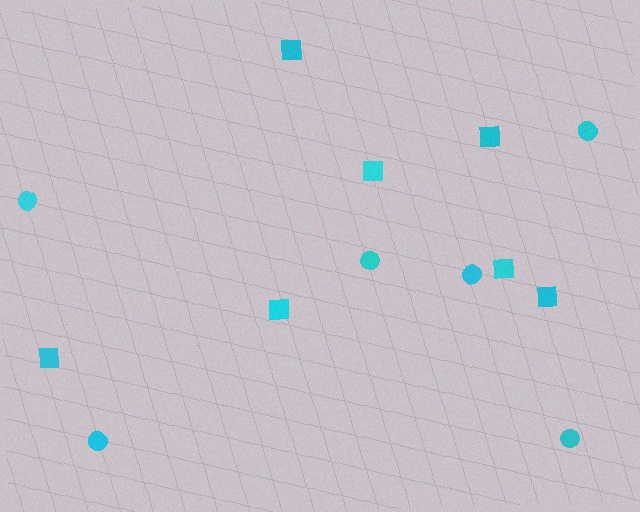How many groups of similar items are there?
There are 2 groups: one group of squares (7) and one group of circles (6).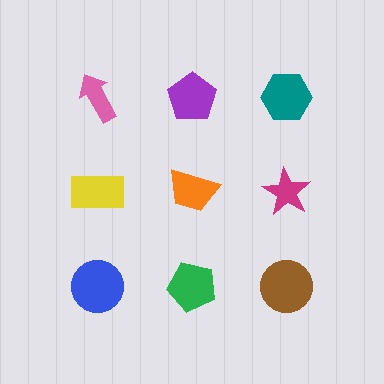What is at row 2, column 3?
A magenta star.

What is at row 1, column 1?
A pink arrow.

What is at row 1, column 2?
A purple pentagon.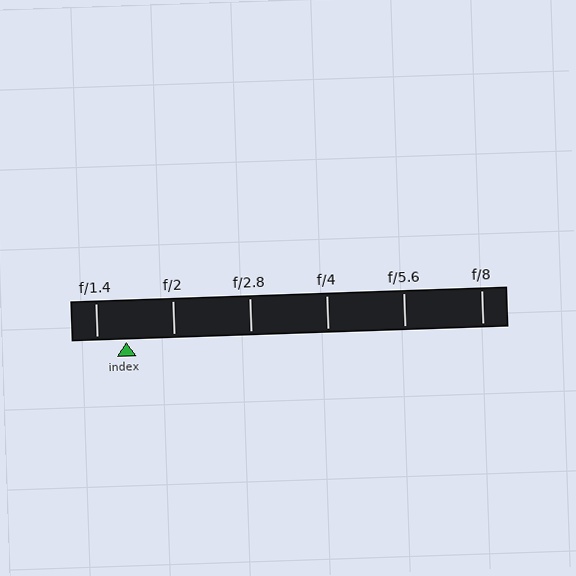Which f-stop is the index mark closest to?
The index mark is closest to f/1.4.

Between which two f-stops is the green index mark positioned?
The index mark is between f/1.4 and f/2.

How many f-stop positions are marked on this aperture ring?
There are 6 f-stop positions marked.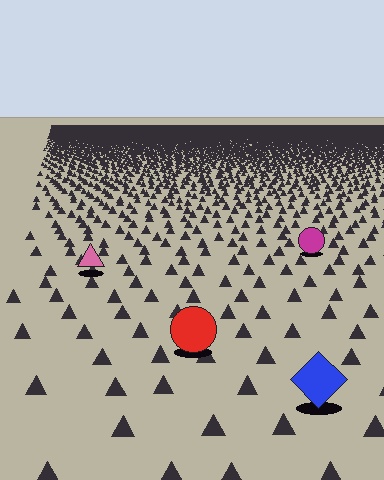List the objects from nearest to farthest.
From nearest to farthest: the blue diamond, the red circle, the pink triangle, the magenta circle.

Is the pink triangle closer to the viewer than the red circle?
No. The red circle is closer — you can tell from the texture gradient: the ground texture is coarser near it.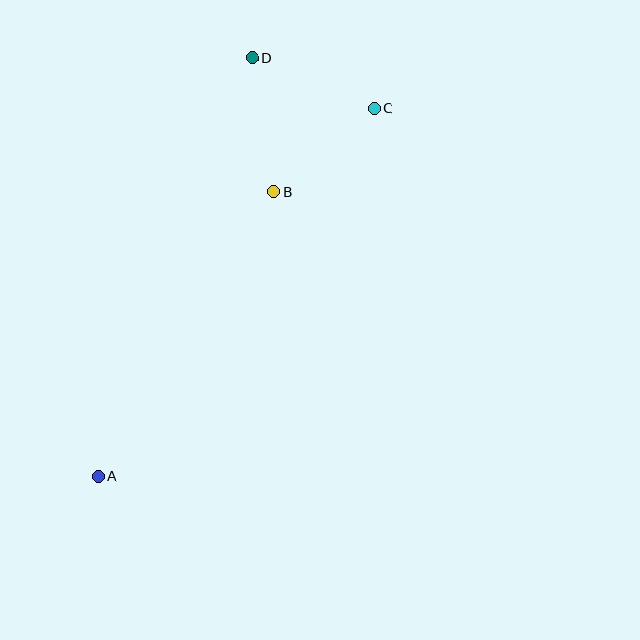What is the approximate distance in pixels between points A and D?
The distance between A and D is approximately 446 pixels.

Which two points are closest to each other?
Points B and C are closest to each other.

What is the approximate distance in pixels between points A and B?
The distance between A and B is approximately 334 pixels.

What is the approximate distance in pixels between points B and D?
The distance between B and D is approximately 136 pixels.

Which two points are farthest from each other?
Points A and C are farthest from each other.